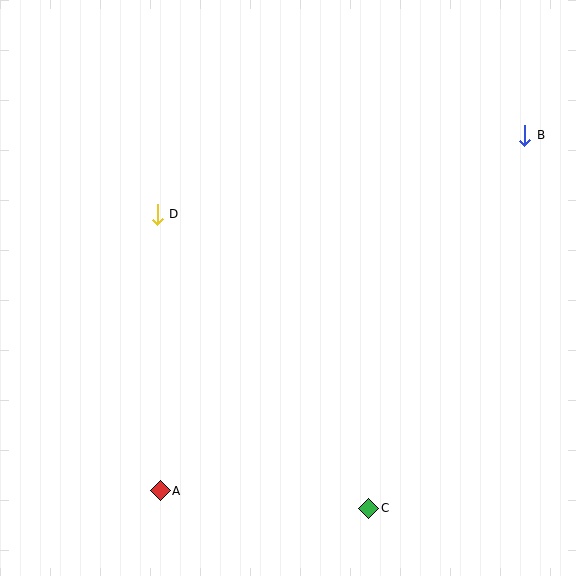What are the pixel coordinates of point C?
Point C is at (369, 508).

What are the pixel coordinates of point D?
Point D is at (157, 214).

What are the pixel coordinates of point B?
Point B is at (525, 135).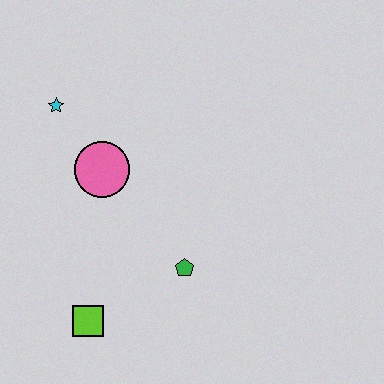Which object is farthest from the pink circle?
The lime square is farthest from the pink circle.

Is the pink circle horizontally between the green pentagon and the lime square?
Yes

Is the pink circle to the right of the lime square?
Yes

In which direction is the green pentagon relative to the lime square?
The green pentagon is to the right of the lime square.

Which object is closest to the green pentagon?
The lime square is closest to the green pentagon.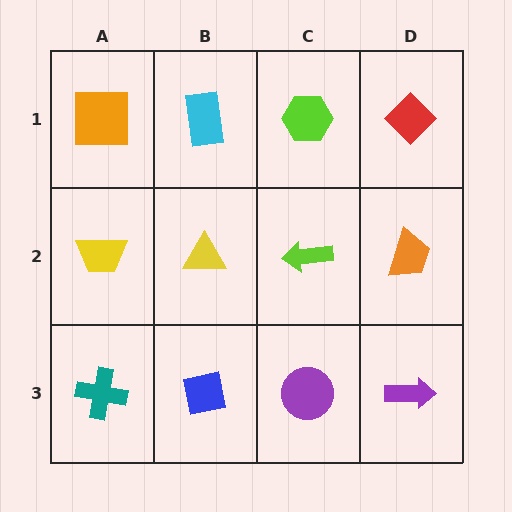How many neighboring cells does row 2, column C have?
4.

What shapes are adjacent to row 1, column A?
A yellow trapezoid (row 2, column A), a cyan rectangle (row 1, column B).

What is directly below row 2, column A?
A teal cross.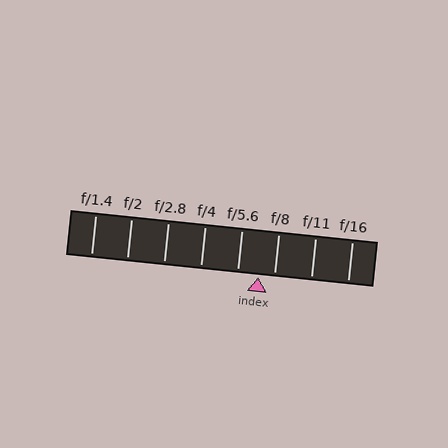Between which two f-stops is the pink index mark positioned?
The index mark is between f/5.6 and f/8.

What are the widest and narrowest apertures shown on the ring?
The widest aperture shown is f/1.4 and the narrowest is f/16.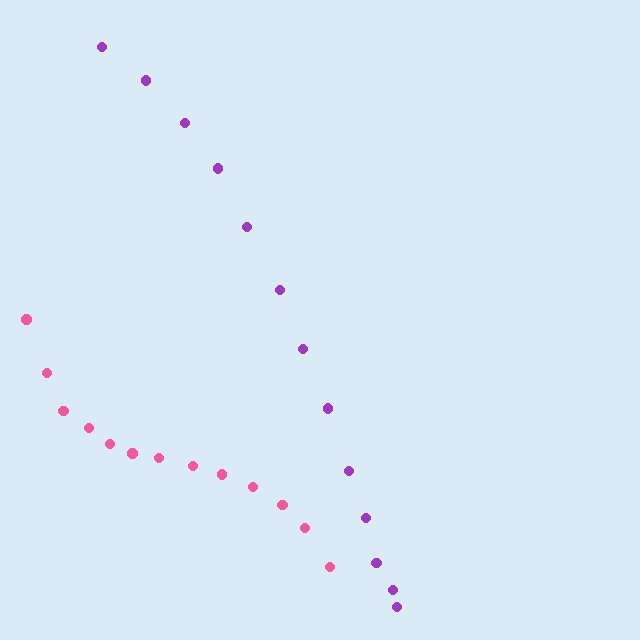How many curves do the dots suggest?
There are 2 distinct paths.